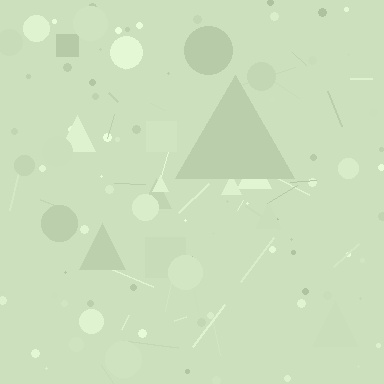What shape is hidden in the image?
A triangle is hidden in the image.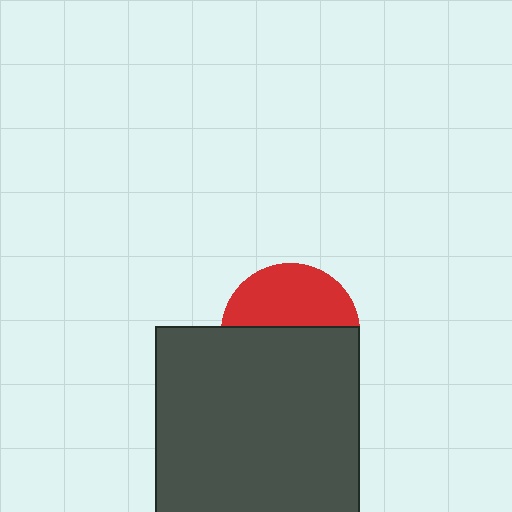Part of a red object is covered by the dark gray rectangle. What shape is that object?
It is a circle.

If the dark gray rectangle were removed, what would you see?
You would see the complete red circle.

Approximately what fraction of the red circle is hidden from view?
Roughly 56% of the red circle is hidden behind the dark gray rectangle.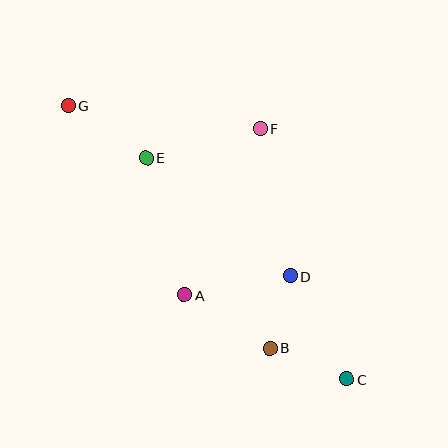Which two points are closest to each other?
Points B and D are closest to each other.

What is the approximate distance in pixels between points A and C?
The distance between A and C is approximately 183 pixels.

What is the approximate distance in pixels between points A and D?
The distance between A and D is approximately 108 pixels.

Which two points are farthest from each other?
Points C and G are farthest from each other.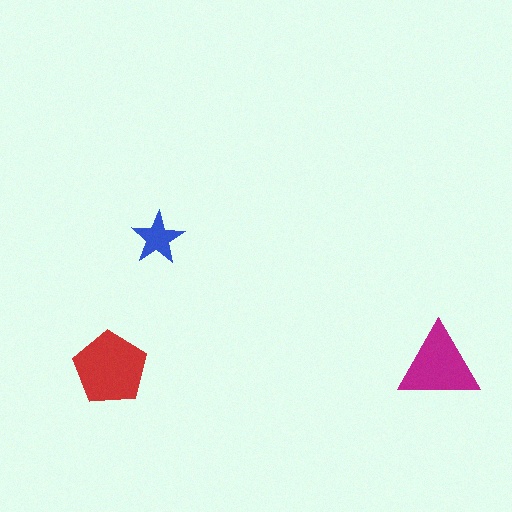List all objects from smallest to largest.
The blue star, the magenta triangle, the red pentagon.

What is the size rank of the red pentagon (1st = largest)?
1st.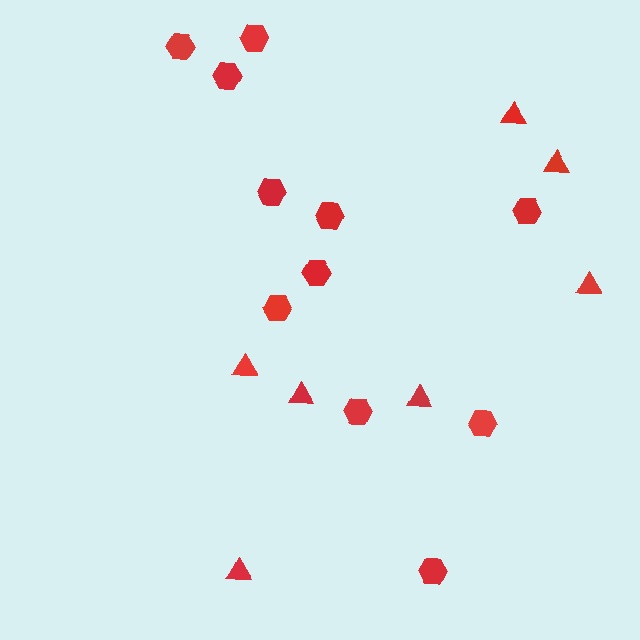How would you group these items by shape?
There are 2 groups: one group of triangles (7) and one group of hexagons (11).